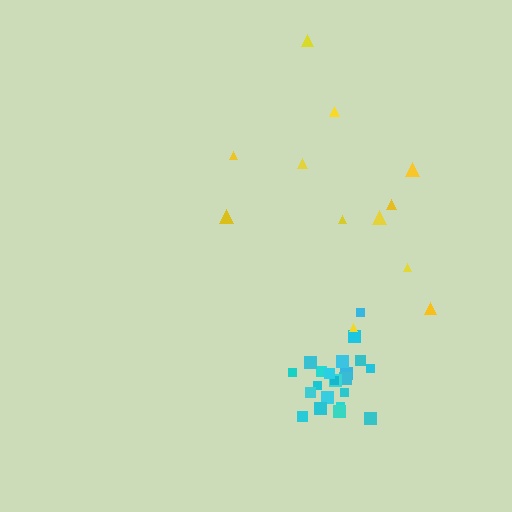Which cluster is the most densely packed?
Cyan.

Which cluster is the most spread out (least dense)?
Yellow.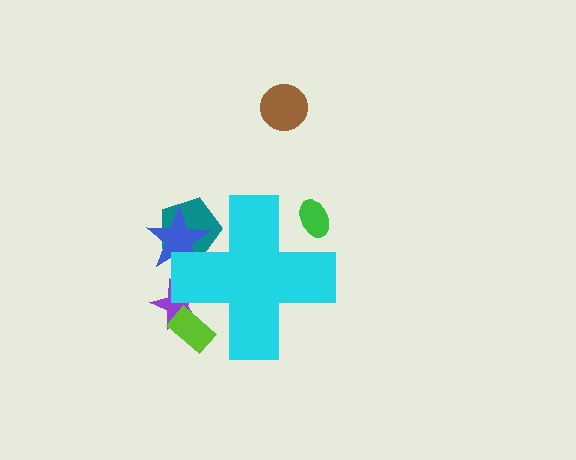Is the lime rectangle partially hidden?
Yes, the lime rectangle is partially hidden behind the cyan cross.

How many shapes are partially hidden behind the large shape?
5 shapes are partially hidden.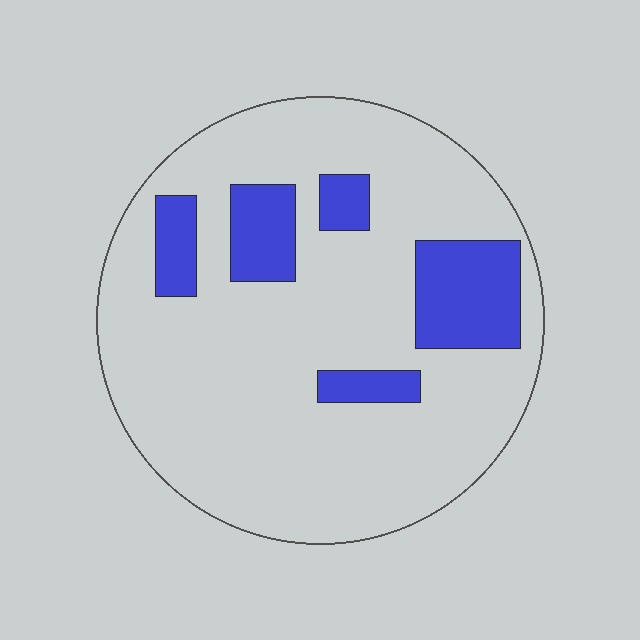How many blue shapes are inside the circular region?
5.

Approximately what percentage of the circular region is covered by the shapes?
Approximately 20%.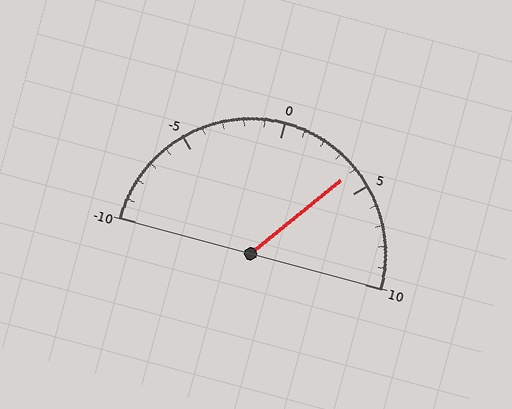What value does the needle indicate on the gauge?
The needle indicates approximately 4.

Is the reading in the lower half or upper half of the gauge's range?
The reading is in the upper half of the range (-10 to 10).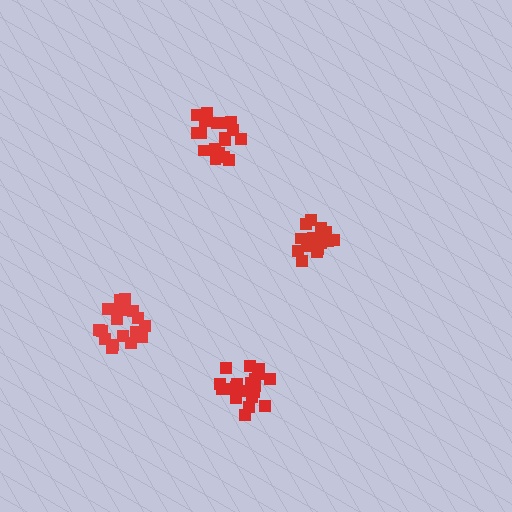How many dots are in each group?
Group 1: 18 dots, Group 2: 19 dots, Group 3: 19 dots, Group 4: 20 dots (76 total).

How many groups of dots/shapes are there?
There are 4 groups.